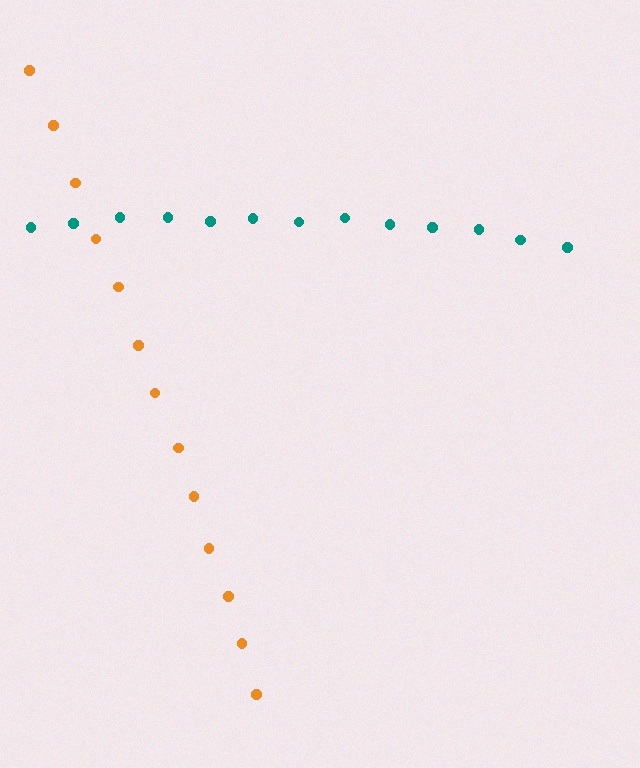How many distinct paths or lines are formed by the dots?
There are 2 distinct paths.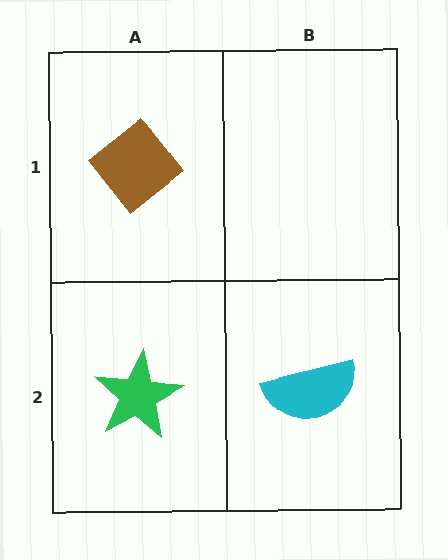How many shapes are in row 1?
1 shape.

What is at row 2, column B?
A cyan semicircle.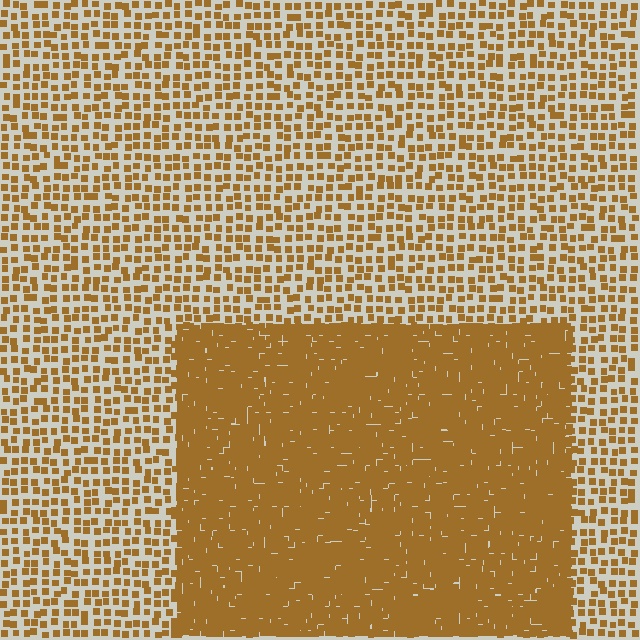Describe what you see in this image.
The image contains small brown elements arranged at two different densities. A rectangle-shaped region is visible where the elements are more densely packed than the surrounding area.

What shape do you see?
I see a rectangle.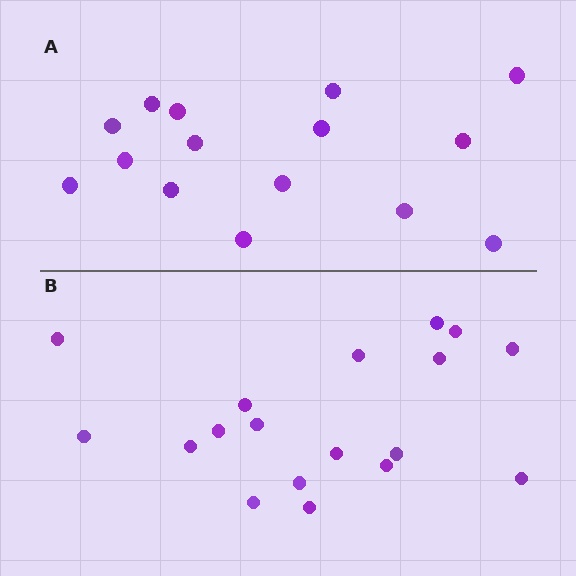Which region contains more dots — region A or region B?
Region B (the bottom region) has more dots.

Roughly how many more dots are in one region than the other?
Region B has just a few more — roughly 2 or 3 more dots than region A.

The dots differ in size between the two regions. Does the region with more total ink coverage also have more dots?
No. Region A has more total ink coverage because its dots are larger, but region B actually contains more individual dots. Total area can be misleading — the number of items is what matters here.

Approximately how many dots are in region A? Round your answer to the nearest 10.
About 20 dots. (The exact count is 15, which rounds to 20.)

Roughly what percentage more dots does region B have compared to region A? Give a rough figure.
About 20% more.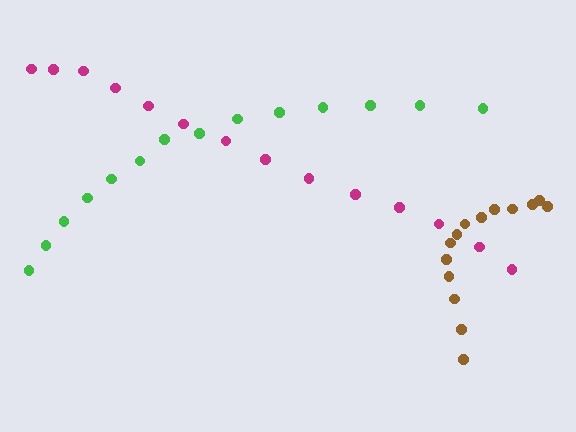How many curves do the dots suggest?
There are 3 distinct paths.